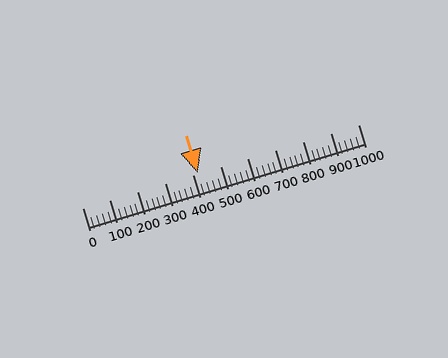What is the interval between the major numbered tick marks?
The major tick marks are spaced 100 units apart.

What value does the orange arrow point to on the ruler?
The orange arrow points to approximately 420.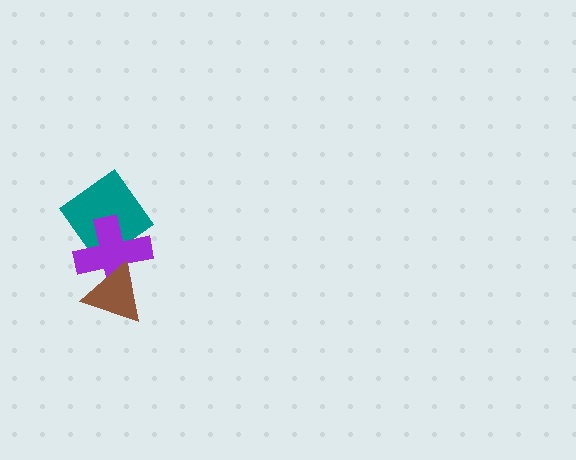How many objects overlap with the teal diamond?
1 object overlaps with the teal diamond.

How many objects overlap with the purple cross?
2 objects overlap with the purple cross.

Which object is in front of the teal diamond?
The purple cross is in front of the teal diamond.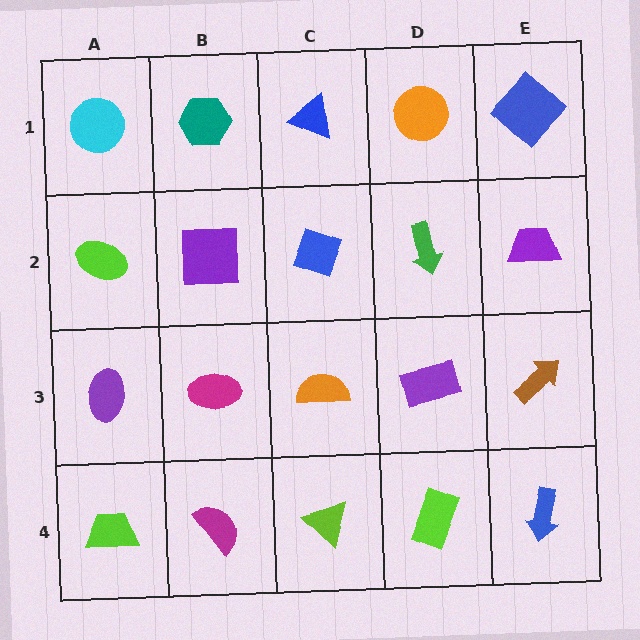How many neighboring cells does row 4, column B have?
3.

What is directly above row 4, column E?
A brown arrow.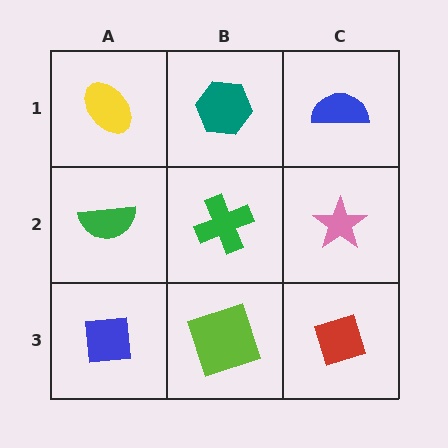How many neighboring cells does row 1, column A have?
2.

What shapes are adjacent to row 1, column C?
A pink star (row 2, column C), a teal hexagon (row 1, column B).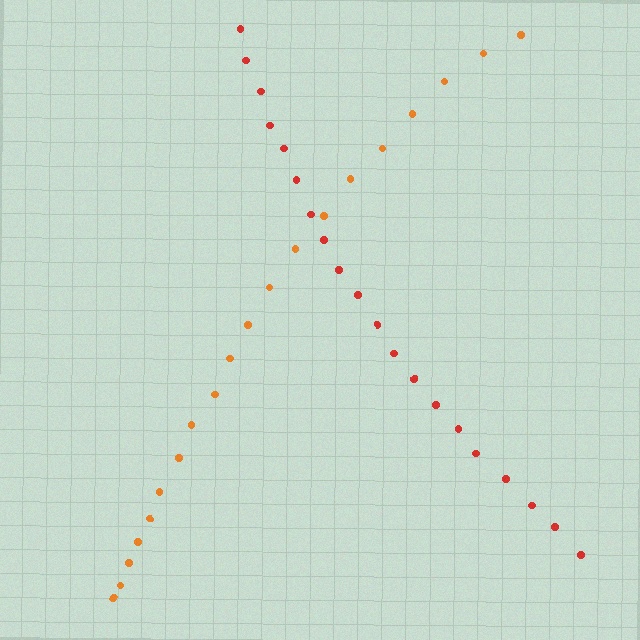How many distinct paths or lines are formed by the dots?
There are 2 distinct paths.